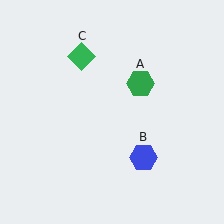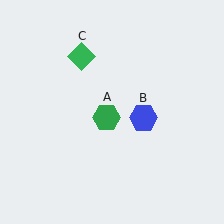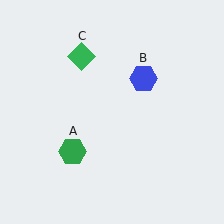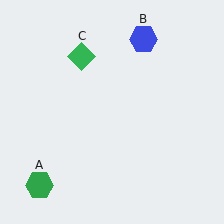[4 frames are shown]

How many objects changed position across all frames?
2 objects changed position: green hexagon (object A), blue hexagon (object B).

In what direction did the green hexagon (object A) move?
The green hexagon (object A) moved down and to the left.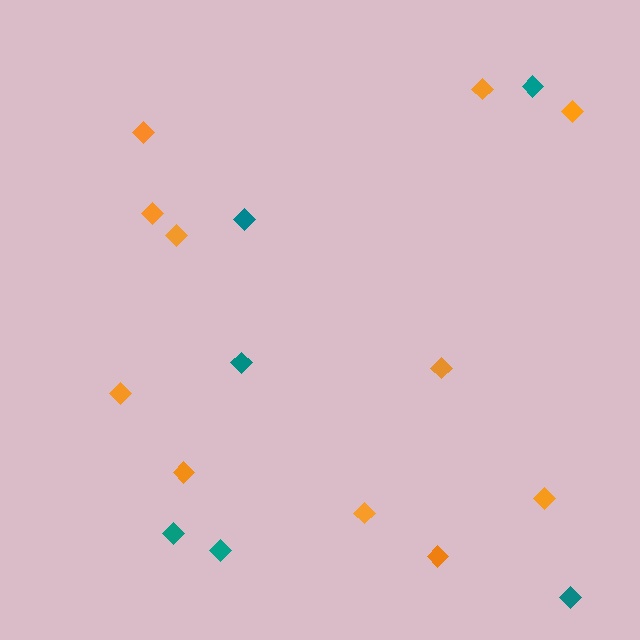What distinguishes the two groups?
There are 2 groups: one group of teal diamonds (6) and one group of orange diamonds (11).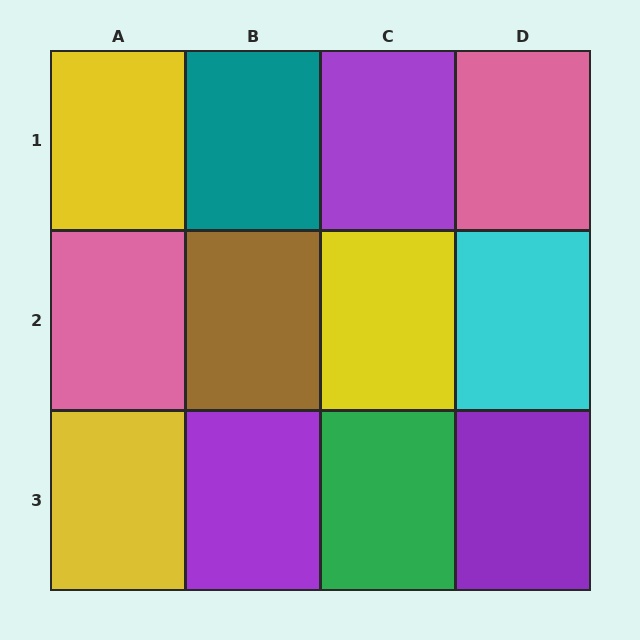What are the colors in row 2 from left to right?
Pink, brown, yellow, cyan.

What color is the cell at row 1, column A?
Yellow.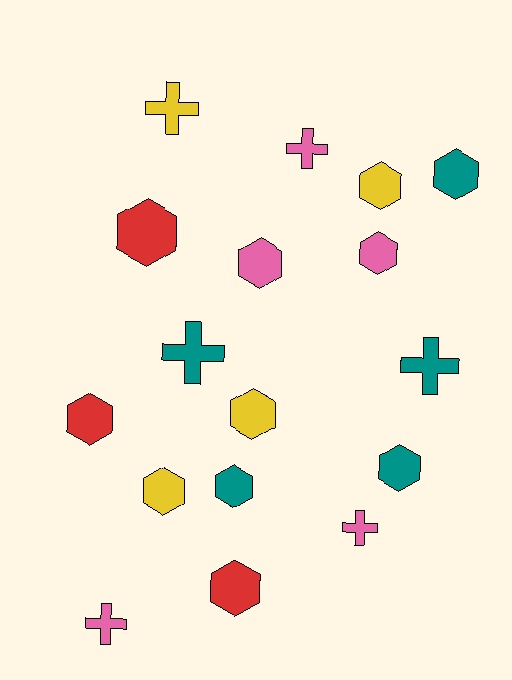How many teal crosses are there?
There are 2 teal crosses.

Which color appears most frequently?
Teal, with 5 objects.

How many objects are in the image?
There are 17 objects.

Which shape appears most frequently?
Hexagon, with 11 objects.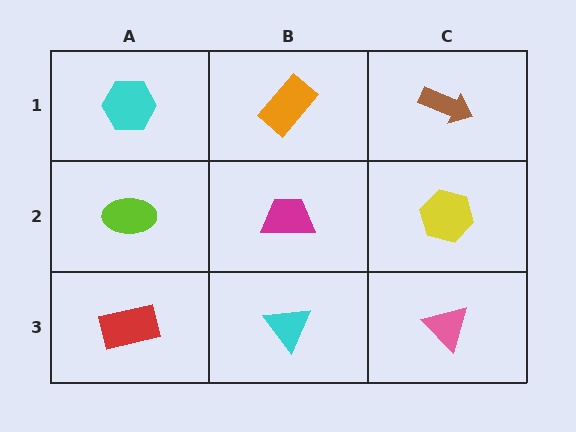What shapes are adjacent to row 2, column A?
A cyan hexagon (row 1, column A), a red rectangle (row 3, column A), a magenta trapezoid (row 2, column B).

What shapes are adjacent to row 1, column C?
A yellow hexagon (row 2, column C), an orange rectangle (row 1, column B).